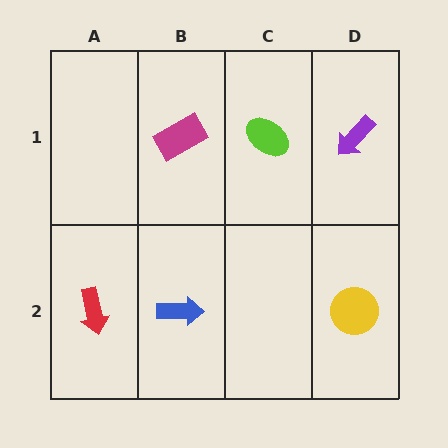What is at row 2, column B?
A blue arrow.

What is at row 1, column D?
A purple arrow.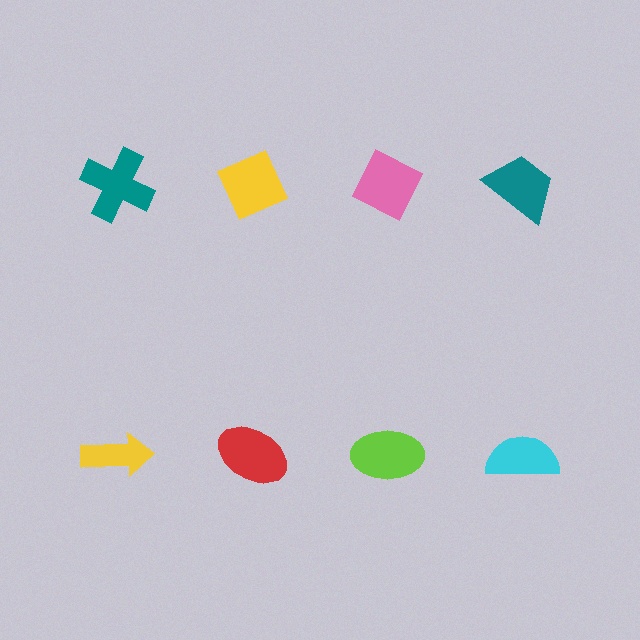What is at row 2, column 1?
A yellow arrow.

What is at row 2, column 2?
A red ellipse.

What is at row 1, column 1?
A teal cross.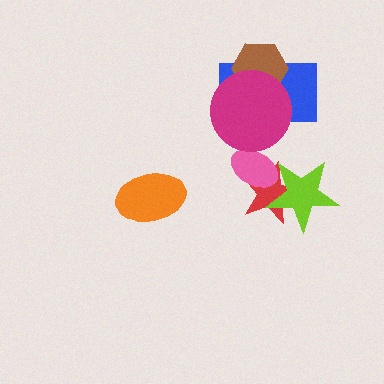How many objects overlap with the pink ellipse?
3 objects overlap with the pink ellipse.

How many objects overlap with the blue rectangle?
2 objects overlap with the blue rectangle.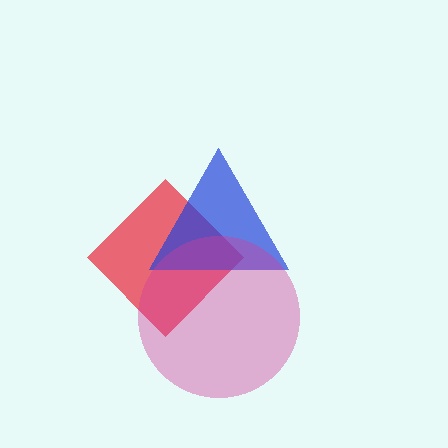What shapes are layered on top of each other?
The layered shapes are: a red diamond, a blue triangle, a magenta circle.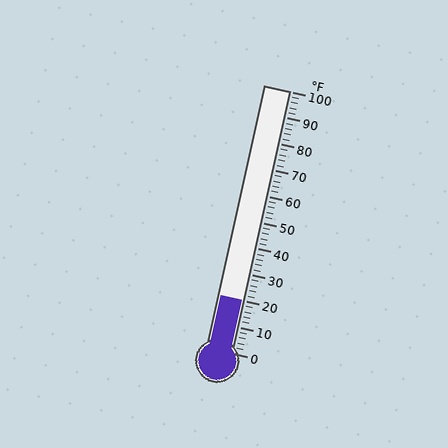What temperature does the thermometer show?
The thermometer shows approximately 20°F.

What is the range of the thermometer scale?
The thermometer scale ranges from 0°F to 100°F.